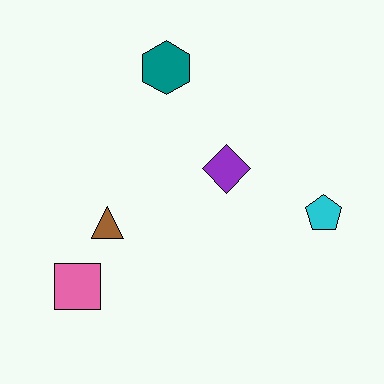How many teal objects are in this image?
There is 1 teal object.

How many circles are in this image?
There are no circles.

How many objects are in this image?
There are 5 objects.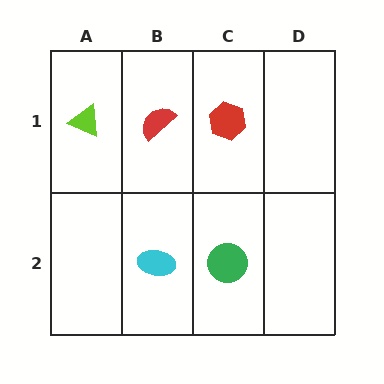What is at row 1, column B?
A red semicircle.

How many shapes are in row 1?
3 shapes.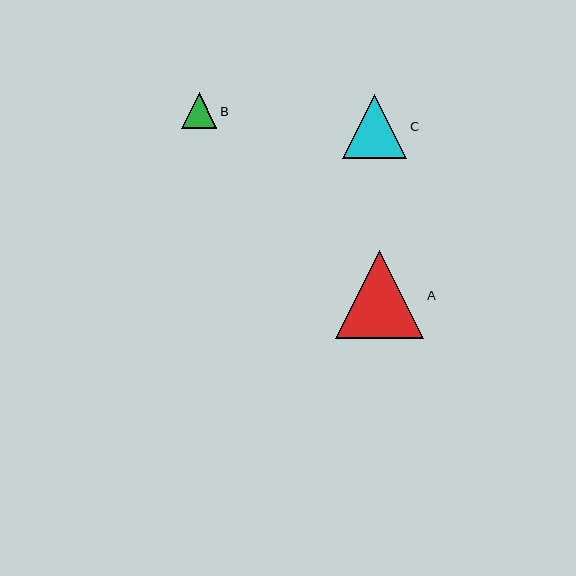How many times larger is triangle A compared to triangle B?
Triangle A is approximately 2.5 times the size of triangle B.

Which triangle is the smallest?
Triangle B is the smallest with a size of approximately 36 pixels.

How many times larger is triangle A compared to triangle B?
Triangle A is approximately 2.5 times the size of triangle B.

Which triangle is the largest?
Triangle A is the largest with a size of approximately 88 pixels.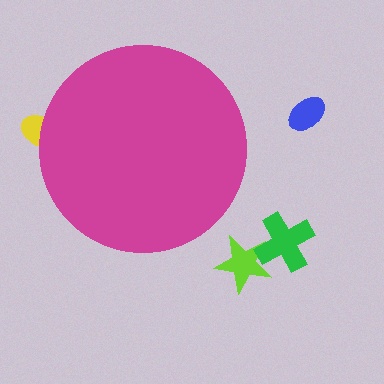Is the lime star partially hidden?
No, the lime star is fully visible.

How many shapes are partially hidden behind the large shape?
1 shape is partially hidden.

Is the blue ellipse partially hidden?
No, the blue ellipse is fully visible.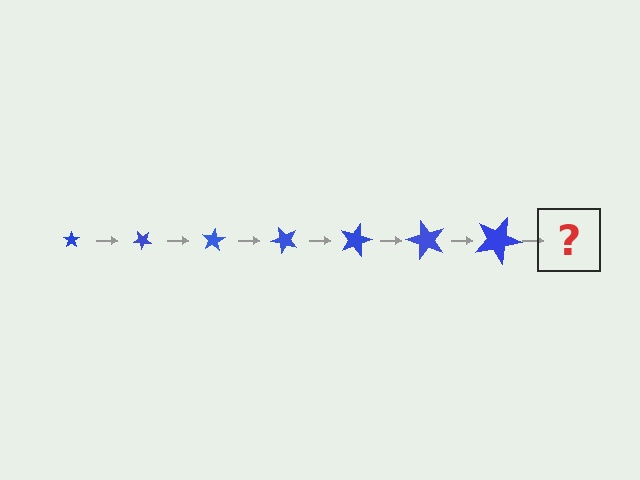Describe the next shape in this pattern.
It should be a star, larger than the previous one and rotated 280 degrees from the start.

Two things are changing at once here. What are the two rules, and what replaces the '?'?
The two rules are that the star grows larger each step and it rotates 40 degrees each step. The '?' should be a star, larger than the previous one and rotated 280 degrees from the start.